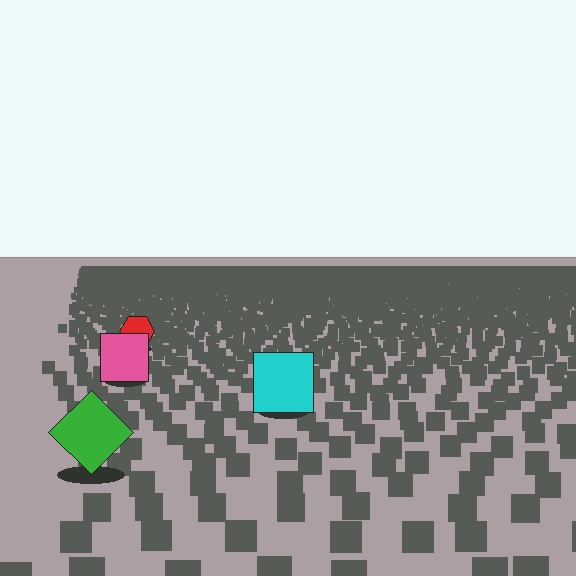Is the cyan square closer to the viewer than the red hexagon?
Yes. The cyan square is closer — you can tell from the texture gradient: the ground texture is coarser near it.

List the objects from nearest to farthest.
From nearest to farthest: the green diamond, the cyan square, the pink square, the red hexagon.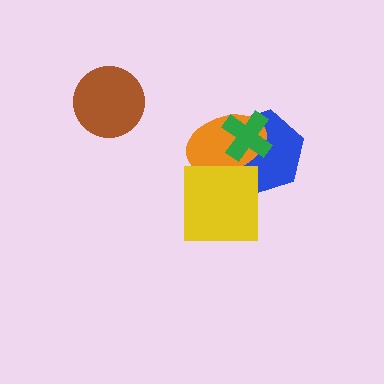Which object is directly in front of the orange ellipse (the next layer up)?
The green cross is directly in front of the orange ellipse.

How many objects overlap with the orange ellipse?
3 objects overlap with the orange ellipse.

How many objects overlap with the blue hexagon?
3 objects overlap with the blue hexagon.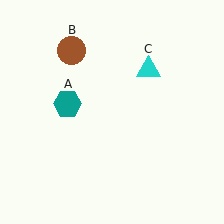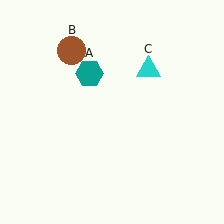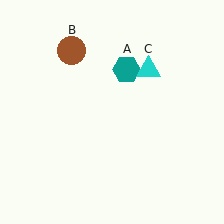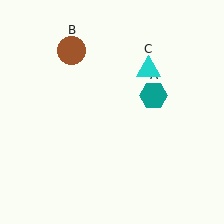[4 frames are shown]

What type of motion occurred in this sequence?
The teal hexagon (object A) rotated clockwise around the center of the scene.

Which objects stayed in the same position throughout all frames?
Brown circle (object B) and cyan triangle (object C) remained stationary.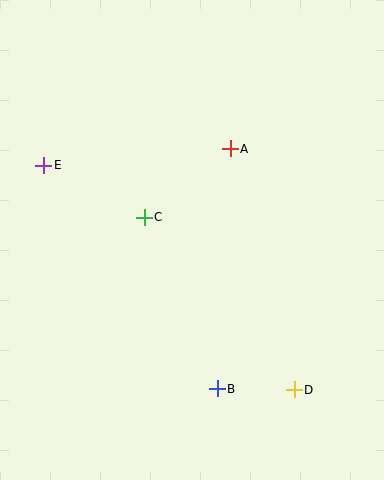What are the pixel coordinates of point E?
Point E is at (44, 165).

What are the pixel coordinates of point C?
Point C is at (144, 217).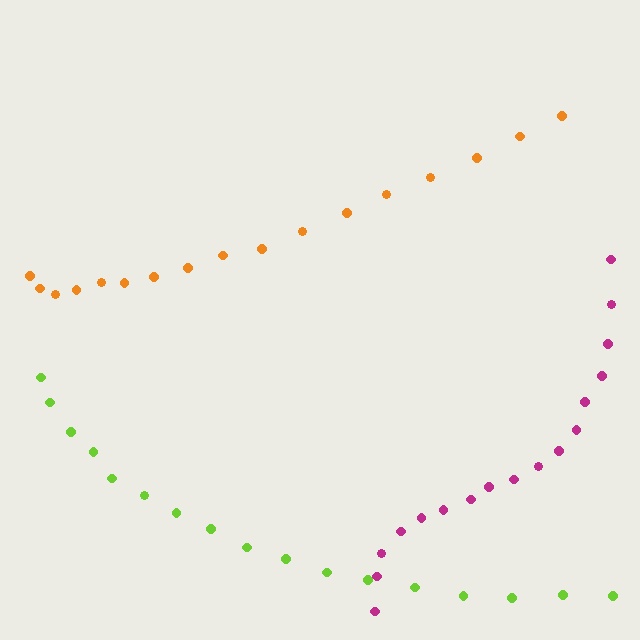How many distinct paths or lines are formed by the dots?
There are 3 distinct paths.